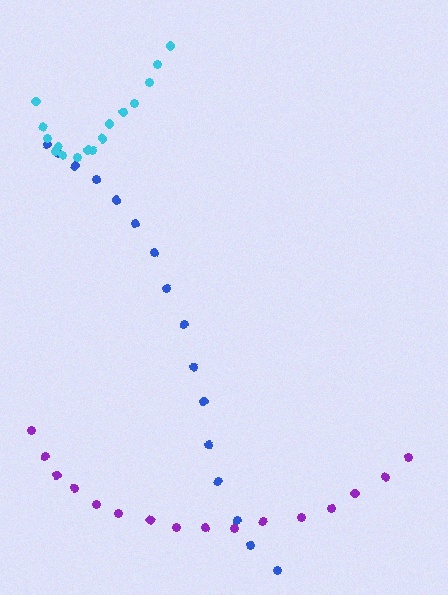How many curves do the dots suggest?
There are 3 distinct paths.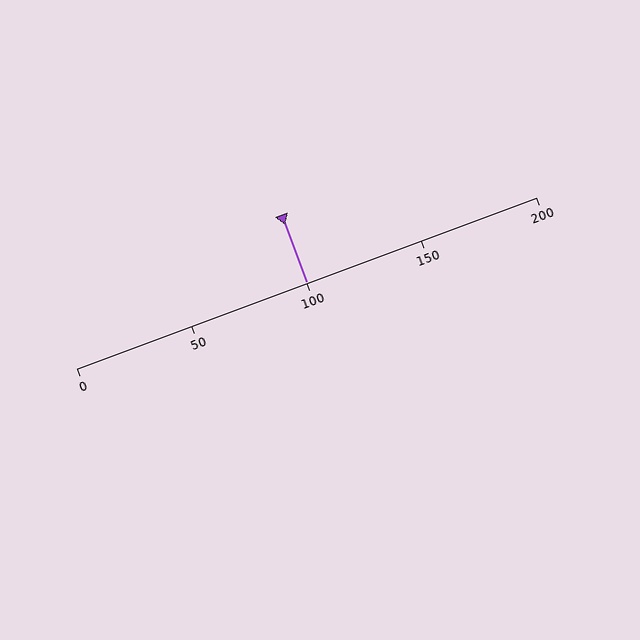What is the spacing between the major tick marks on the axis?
The major ticks are spaced 50 apart.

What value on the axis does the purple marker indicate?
The marker indicates approximately 100.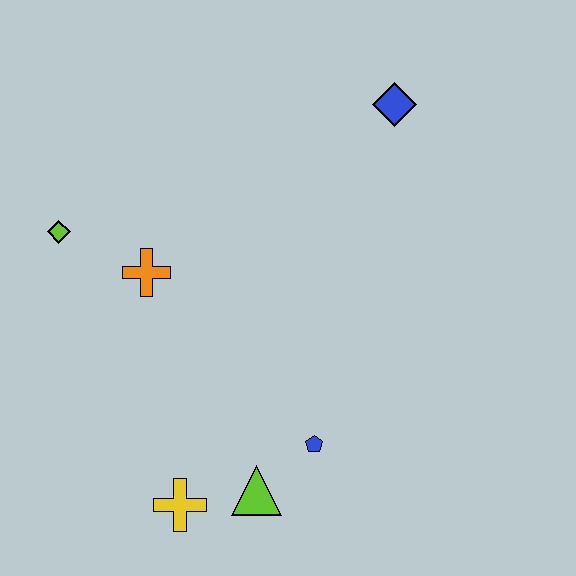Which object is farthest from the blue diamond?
The yellow cross is farthest from the blue diamond.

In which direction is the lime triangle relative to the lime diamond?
The lime triangle is below the lime diamond.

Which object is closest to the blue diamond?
The orange cross is closest to the blue diamond.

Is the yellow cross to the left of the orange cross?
No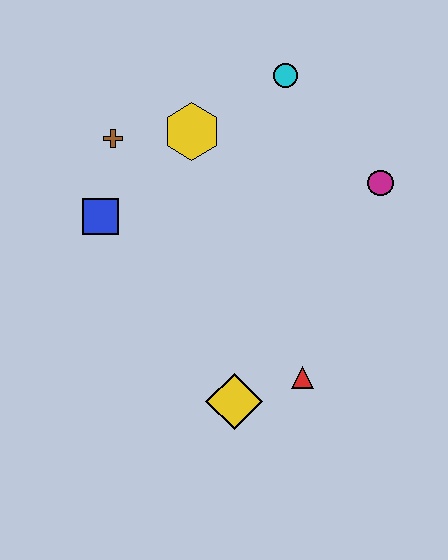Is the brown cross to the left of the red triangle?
Yes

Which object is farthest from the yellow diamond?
The cyan circle is farthest from the yellow diamond.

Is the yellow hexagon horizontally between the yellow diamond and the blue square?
Yes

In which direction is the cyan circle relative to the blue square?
The cyan circle is to the right of the blue square.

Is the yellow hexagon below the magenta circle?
No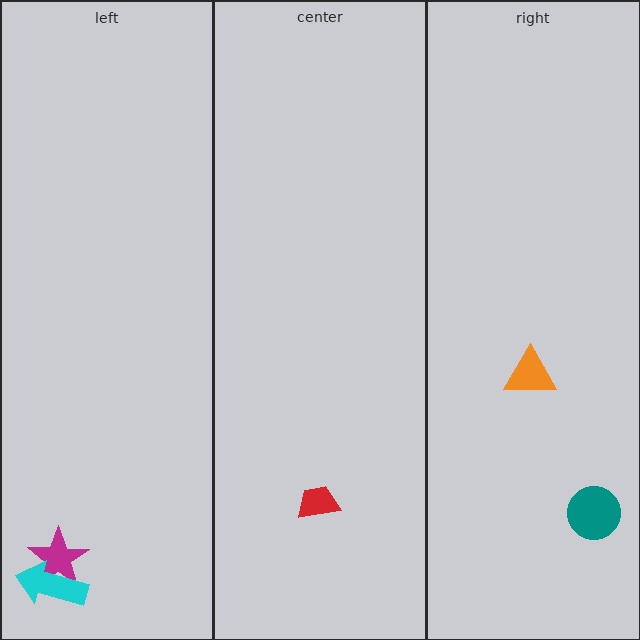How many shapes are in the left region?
2.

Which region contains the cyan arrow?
The left region.